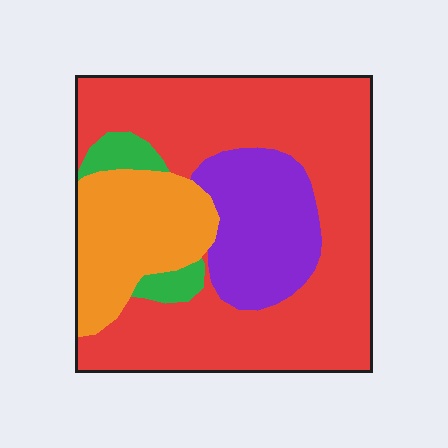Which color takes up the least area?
Green, at roughly 5%.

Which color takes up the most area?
Red, at roughly 60%.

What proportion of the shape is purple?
Purple covers 18% of the shape.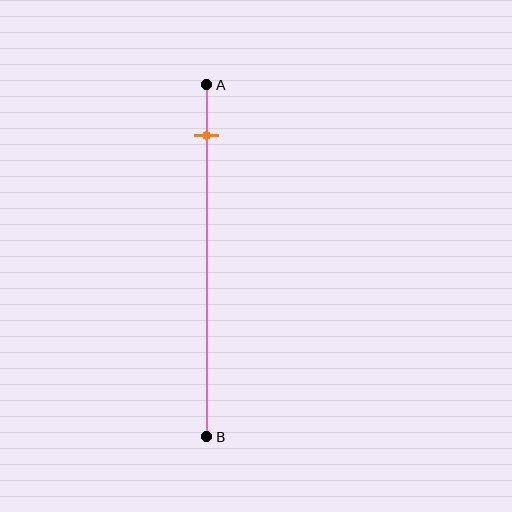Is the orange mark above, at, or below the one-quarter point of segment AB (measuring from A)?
The orange mark is above the one-quarter point of segment AB.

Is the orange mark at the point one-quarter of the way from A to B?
No, the mark is at about 15% from A, not at the 25% one-quarter point.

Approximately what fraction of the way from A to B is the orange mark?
The orange mark is approximately 15% of the way from A to B.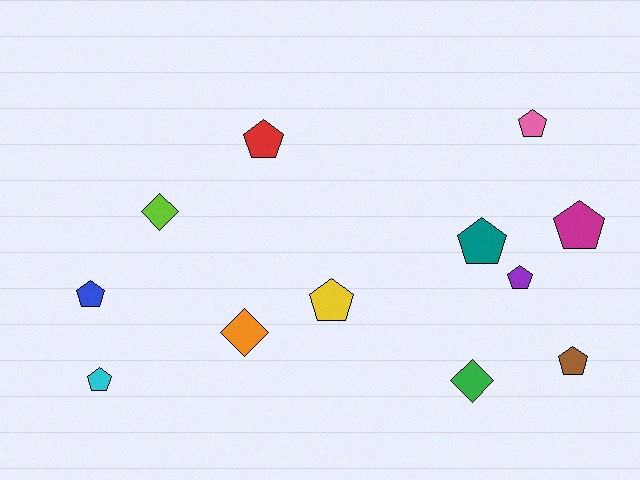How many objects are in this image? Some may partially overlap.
There are 12 objects.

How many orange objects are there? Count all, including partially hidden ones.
There is 1 orange object.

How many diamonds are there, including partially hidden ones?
There are 3 diamonds.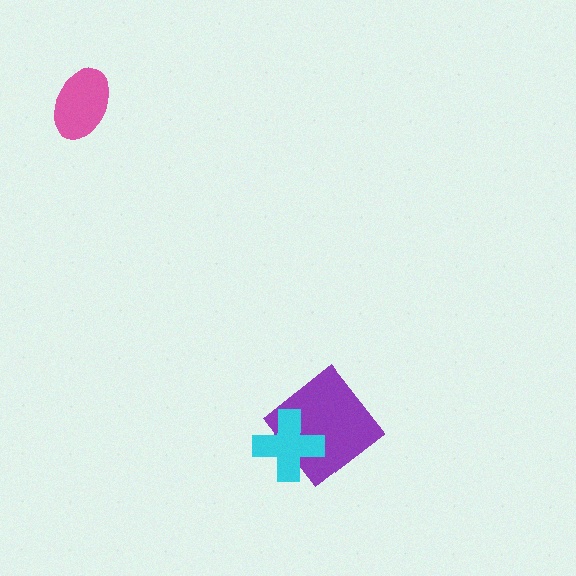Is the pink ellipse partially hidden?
No, no other shape covers it.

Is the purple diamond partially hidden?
Yes, it is partially covered by another shape.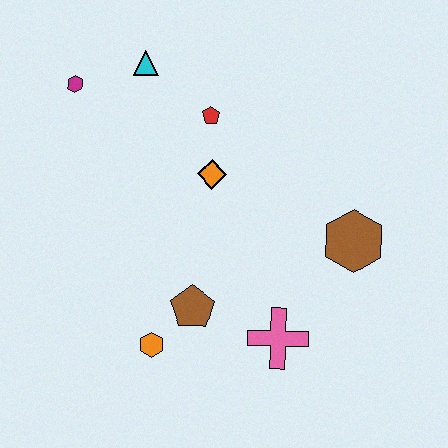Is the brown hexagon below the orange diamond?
Yes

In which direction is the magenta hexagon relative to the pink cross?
The magenta hexagon is above the pink cross.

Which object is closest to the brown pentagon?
The orange hexagon is closest to the brown pentagon.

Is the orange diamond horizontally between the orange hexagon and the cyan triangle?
No